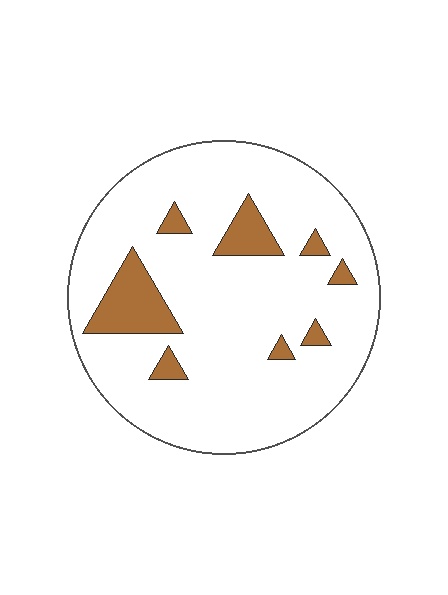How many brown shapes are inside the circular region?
8.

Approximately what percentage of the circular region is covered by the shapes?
Approximately 15%.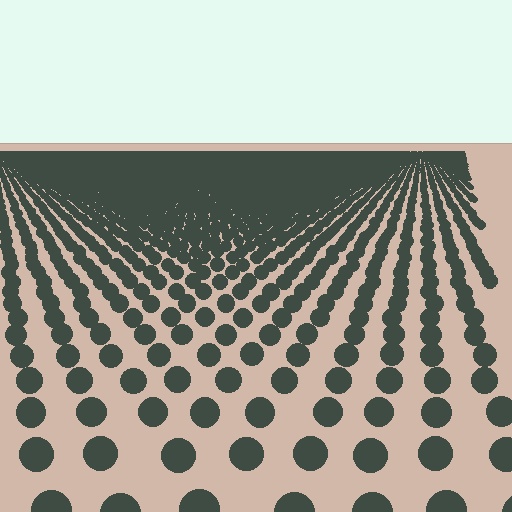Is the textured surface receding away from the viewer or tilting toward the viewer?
The surface is receding away from the viewer. Texture elements get smaller and denser toward the top.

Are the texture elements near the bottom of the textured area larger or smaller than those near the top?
Larger. Near the bottom, elements are closer to the viewer and appear at a bigger on-screen size.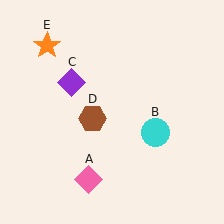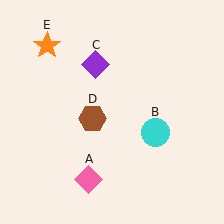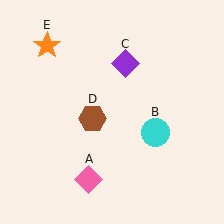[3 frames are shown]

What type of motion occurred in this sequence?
The purple diamond (object C) rotated clockwise around the center of the scene.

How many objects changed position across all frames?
1 object changed position: purple diamond (object C).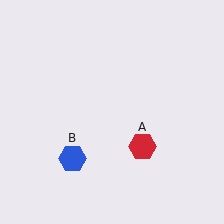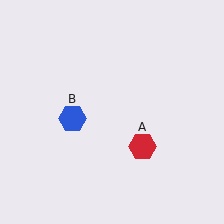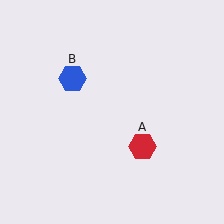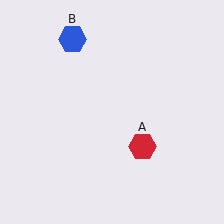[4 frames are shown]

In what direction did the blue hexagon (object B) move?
The blue hexagon (object B) moved up.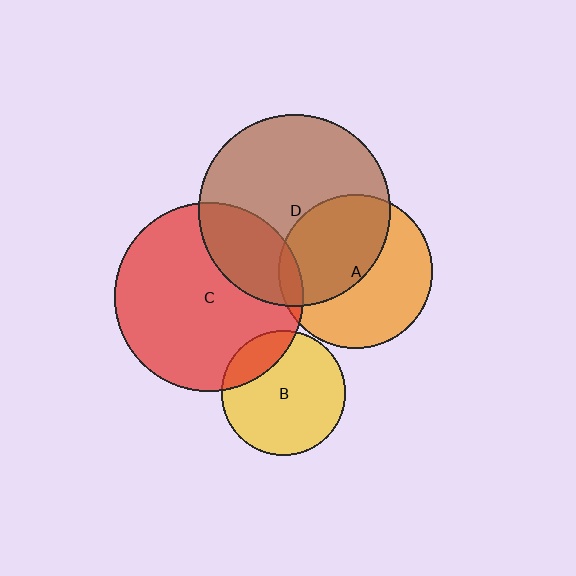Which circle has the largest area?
Circle D (brown).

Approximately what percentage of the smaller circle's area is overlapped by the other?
Approximately 50%.